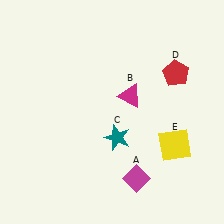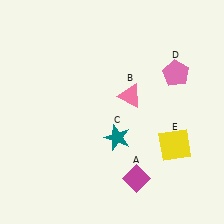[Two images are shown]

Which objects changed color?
B changed from magenta to pink. D changed from red to pink.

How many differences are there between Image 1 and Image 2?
There are 2 differences between the two images.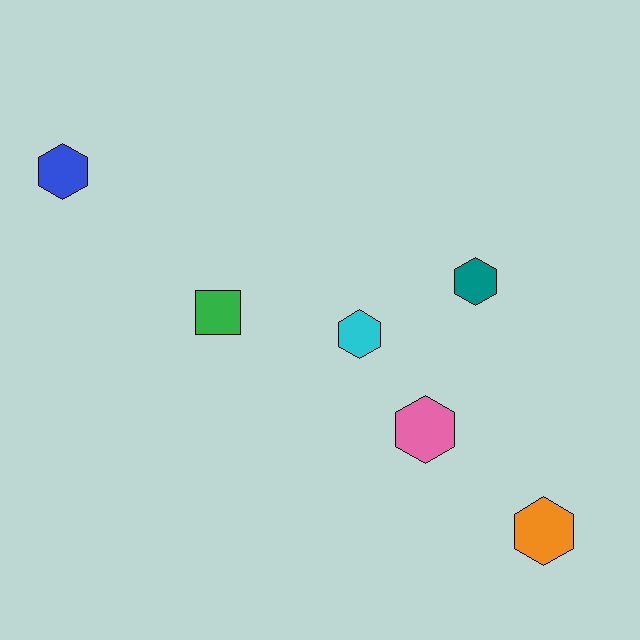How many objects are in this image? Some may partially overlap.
There are 6 objects.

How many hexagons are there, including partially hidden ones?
There are 5 hexagons.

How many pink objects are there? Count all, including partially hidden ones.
There is 1 pink object.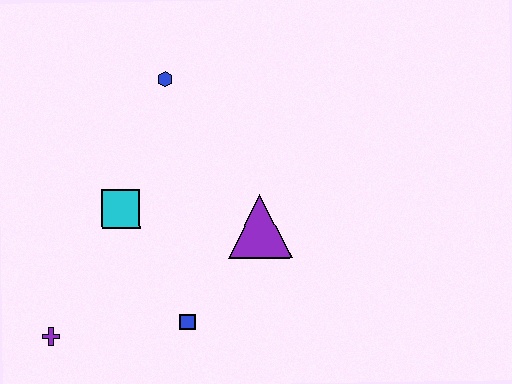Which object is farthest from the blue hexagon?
The purple cross is farthest from the blue hexagon.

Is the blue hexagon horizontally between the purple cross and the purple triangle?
Yes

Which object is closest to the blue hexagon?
The cyan square is closest to the blue hexagon.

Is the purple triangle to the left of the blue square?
No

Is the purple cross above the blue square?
No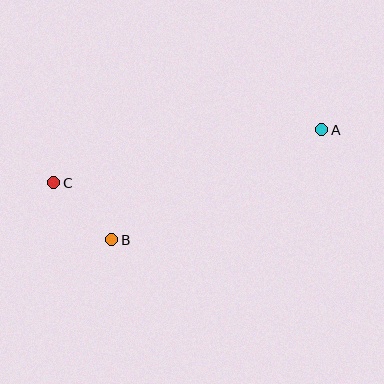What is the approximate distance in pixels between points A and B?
The distance between A and B is approximately 237 pixels.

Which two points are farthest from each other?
Points A and C are farthest from each other.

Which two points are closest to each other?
Points B and C are closest to each other.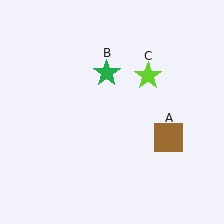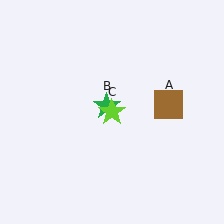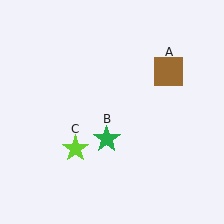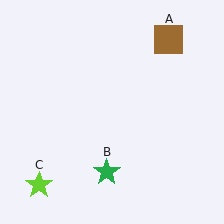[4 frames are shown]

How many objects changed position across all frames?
3 objects changed position: brown square (object A), green star (object B), lime star (object C).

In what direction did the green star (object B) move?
The green star (object B) moved down.